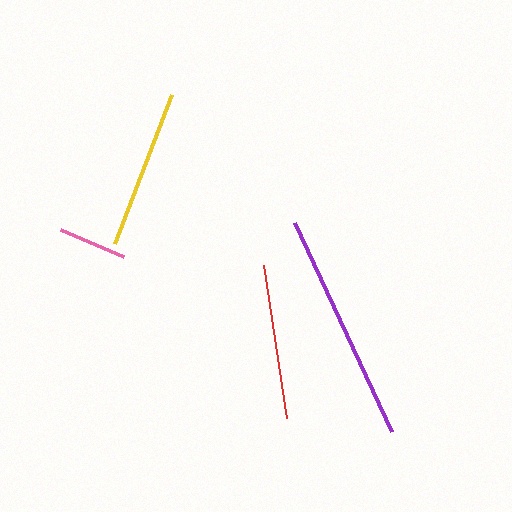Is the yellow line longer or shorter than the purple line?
The purple line is longer than the yellow line.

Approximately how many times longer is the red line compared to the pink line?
The red line is approximately 2.3 times the length of the pink line.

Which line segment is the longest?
The purple line is the longest at approximately 230 pixels.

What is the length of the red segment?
The red segment is approximately 155 pixels long.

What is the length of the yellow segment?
The yellow segment is approximately 160 pixels long.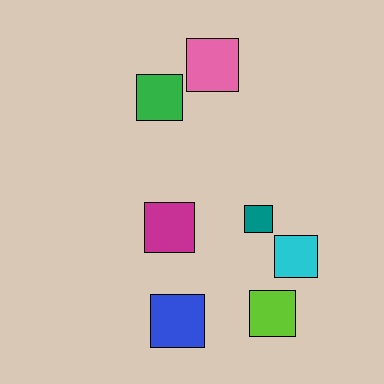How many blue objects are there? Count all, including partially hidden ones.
There is 1 blue object.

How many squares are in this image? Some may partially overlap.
There are 7 squares.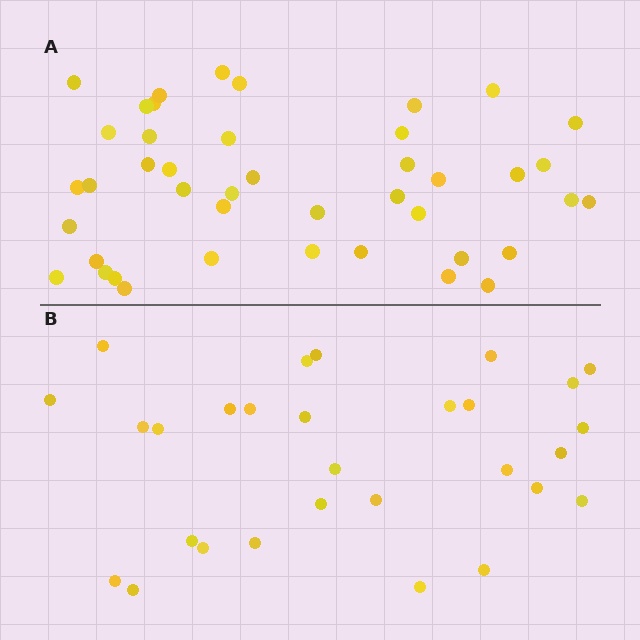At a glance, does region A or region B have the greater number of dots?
Region A (the top region) has more dots.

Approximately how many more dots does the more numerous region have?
Region A has approximately 15 more dots than region B.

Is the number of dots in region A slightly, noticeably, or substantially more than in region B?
Region A has substantially more. The ratio is roughly 1.5 to 1.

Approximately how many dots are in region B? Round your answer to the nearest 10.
About 30 dots. (The exact count is 29, which rounds to 30.)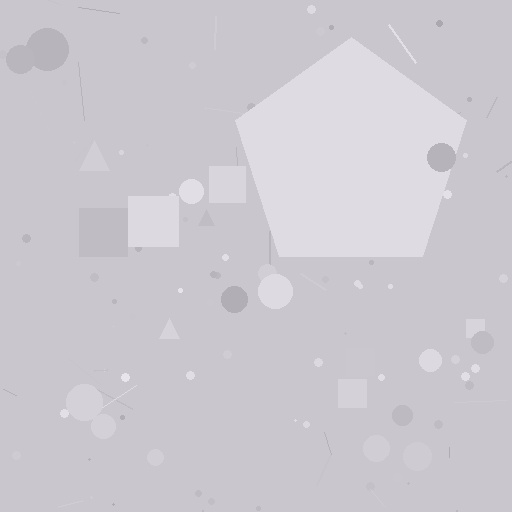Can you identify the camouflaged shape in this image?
The camouflaged shape is a pentagon.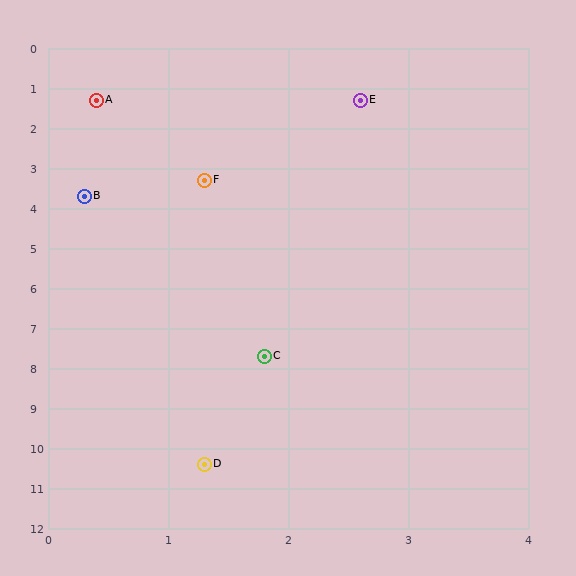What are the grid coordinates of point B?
Point B is at approximately (0.3, 3.7).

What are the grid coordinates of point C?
Point C is at approximately (1.8, 7.7).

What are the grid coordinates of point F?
Point F is at approximately (1.3, 3.3).